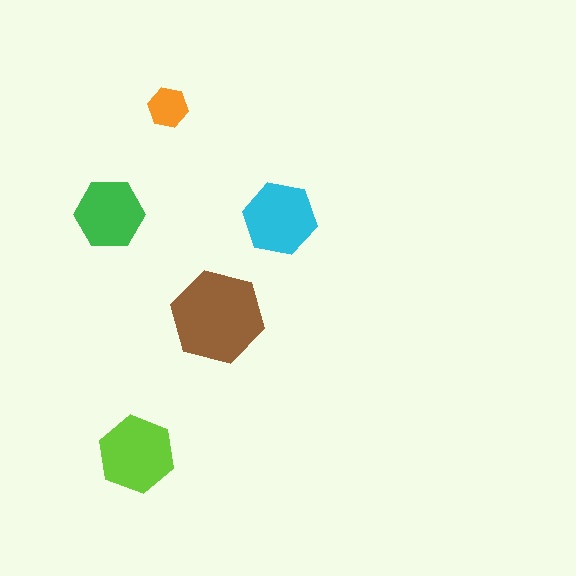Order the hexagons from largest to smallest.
the brown one, the lime one, the cyan one, the green one, the orange one.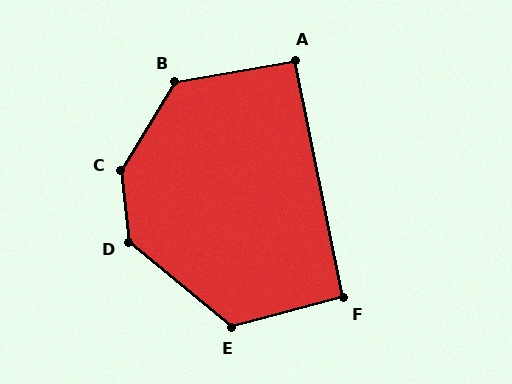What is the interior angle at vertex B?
Approximately 131 degrees (obtuse).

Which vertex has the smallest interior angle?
A, at approximately 92 degrees.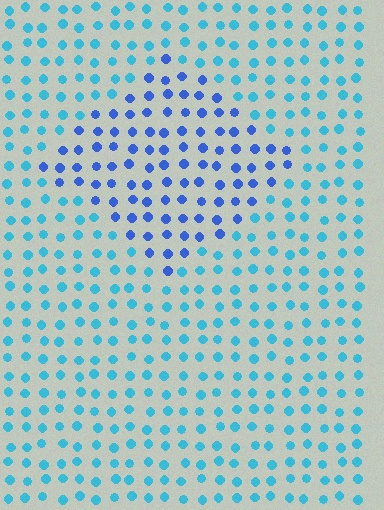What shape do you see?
I see a diamond.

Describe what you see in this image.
The image is filled with small cyan elements in a uniform arrangement. A diamond-shaped region is visible where the elements are tinted to a slightly different hue, forming a subtle color boundary.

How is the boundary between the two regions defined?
The boundary is defined purely by a slight shift in hue (about 34 degrees). Spacing, size, and orientation are identical on both sides.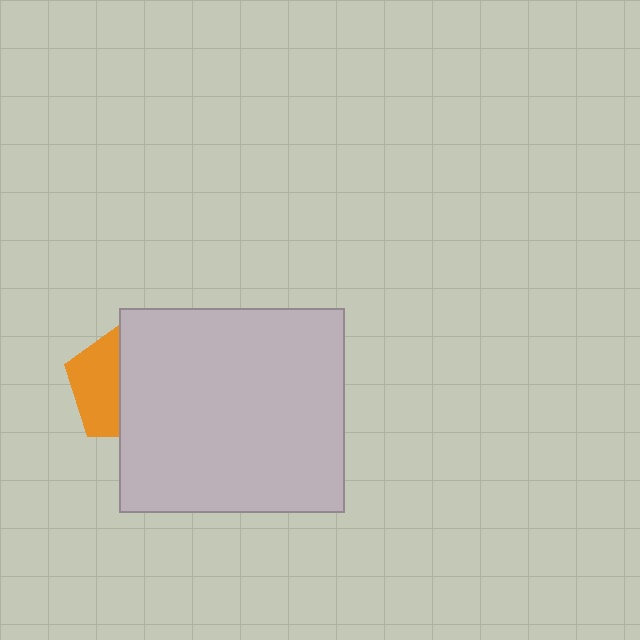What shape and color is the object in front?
The object in front is a light gray rectangle.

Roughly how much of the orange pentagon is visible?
A small part of it is visible (roughly 43%).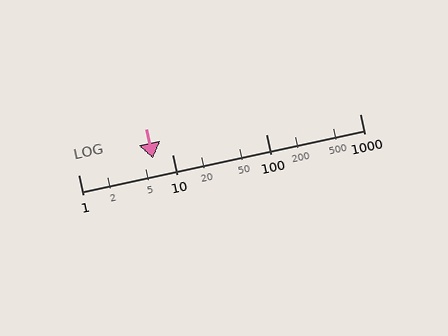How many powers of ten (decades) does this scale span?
The scale spans 3 decades, from 1 to 1000.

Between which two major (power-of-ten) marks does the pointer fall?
The pointer is between 1 and 10.